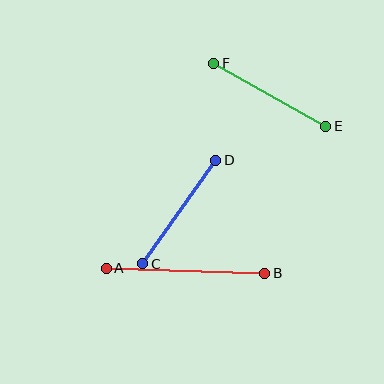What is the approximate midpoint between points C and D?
The midpoint is at approximately (179, 212) pixels.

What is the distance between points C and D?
The distance is approximately 127 pixels.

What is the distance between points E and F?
The distance is approximately 128 pixels.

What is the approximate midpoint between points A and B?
The midpoint is at approximately (186, 271) pixels.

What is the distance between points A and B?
The distance is approximately 159 pixels.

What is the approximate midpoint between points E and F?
The midpoint is at approximately (270, 95) pixels.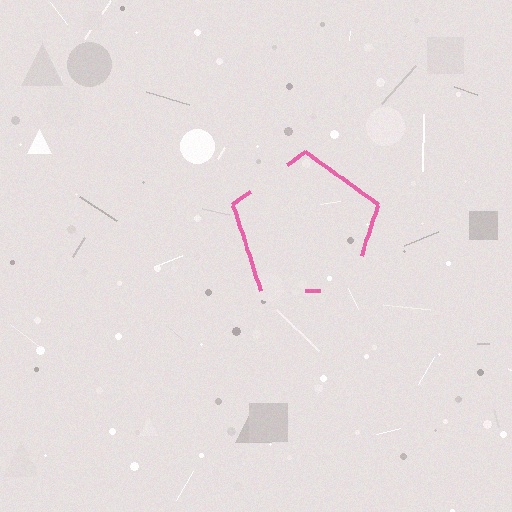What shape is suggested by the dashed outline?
The dashed outline suggests a pentagon.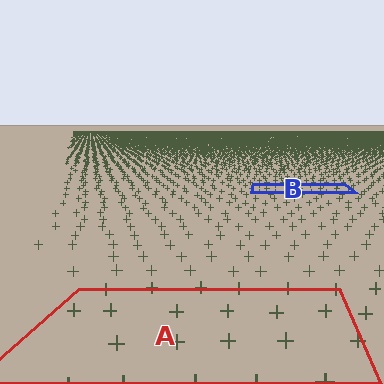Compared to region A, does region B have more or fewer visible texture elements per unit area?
Region B has more texture elements per unit area — they are packed more densely because it is farther away.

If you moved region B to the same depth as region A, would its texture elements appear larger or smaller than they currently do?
They would appear larger. At a closer depth, the same texture elements are projected at a bigger on-screen size.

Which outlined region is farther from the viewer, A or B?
Region B is farther from the viewer — the texture elements inside it appear smaller and more densely packed.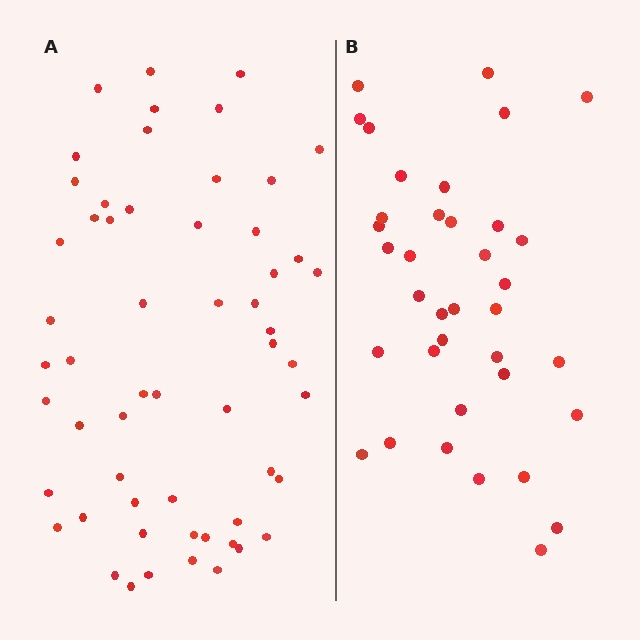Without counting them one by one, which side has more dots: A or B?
Region A (the left region) has more dots.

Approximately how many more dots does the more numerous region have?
Region A has approximately 20 more dots than region B.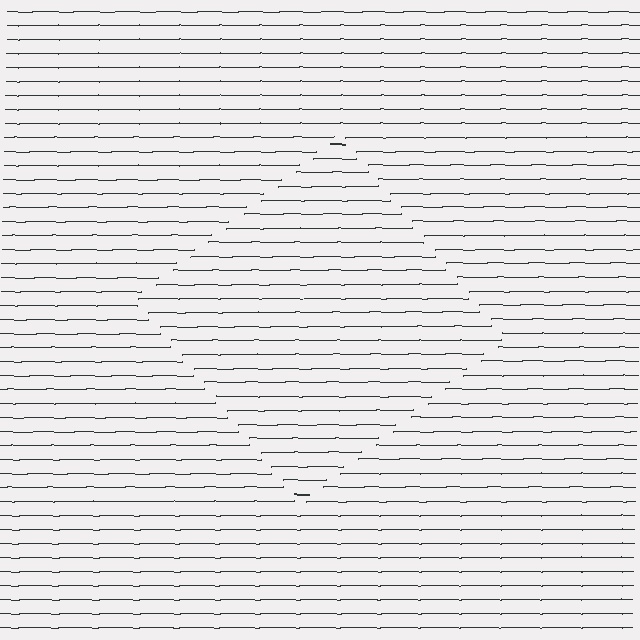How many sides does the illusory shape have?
4 sides — the line-ends trace a square.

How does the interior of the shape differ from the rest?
The interior of the shape contains the same grating, shifted by half a period — the contour is defined by the phase discontinuity where line-ends from the inner and outer gratings abut.